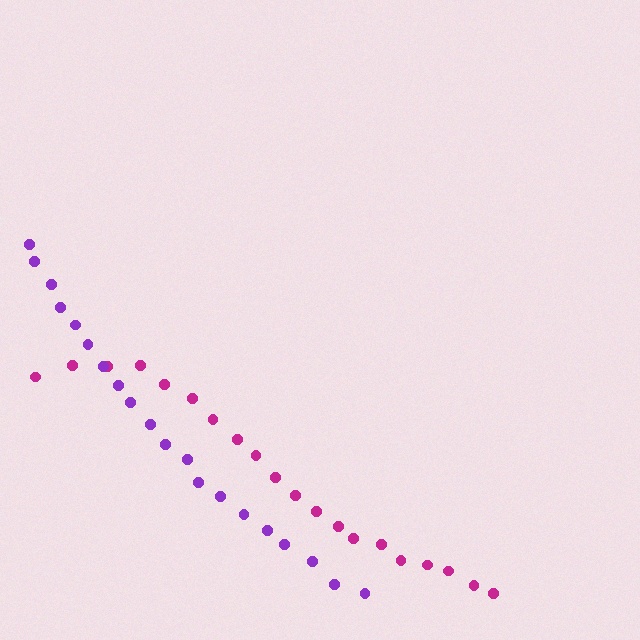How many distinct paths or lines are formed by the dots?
There are 2 distinct paths.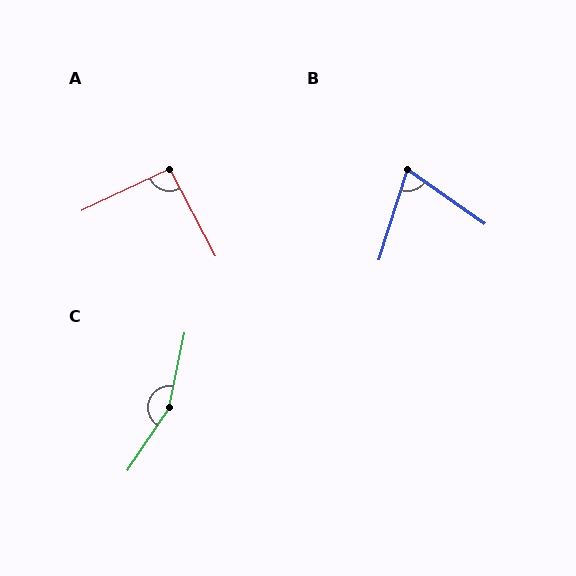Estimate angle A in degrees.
Approximately 93 degrees.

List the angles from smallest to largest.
B (73°), A (93°), C (158°).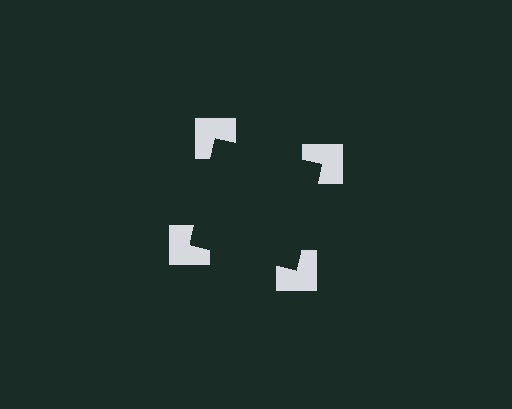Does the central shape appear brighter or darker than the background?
It typically appears slightly darker than the background, even though no actual brightness change is drawn.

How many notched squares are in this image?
There are 4 — one at each vertex of the illusory square.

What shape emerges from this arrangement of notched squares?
An illusory square — its edges are inferred from the aligned wedge cuts in the notched squares, not physically drawn.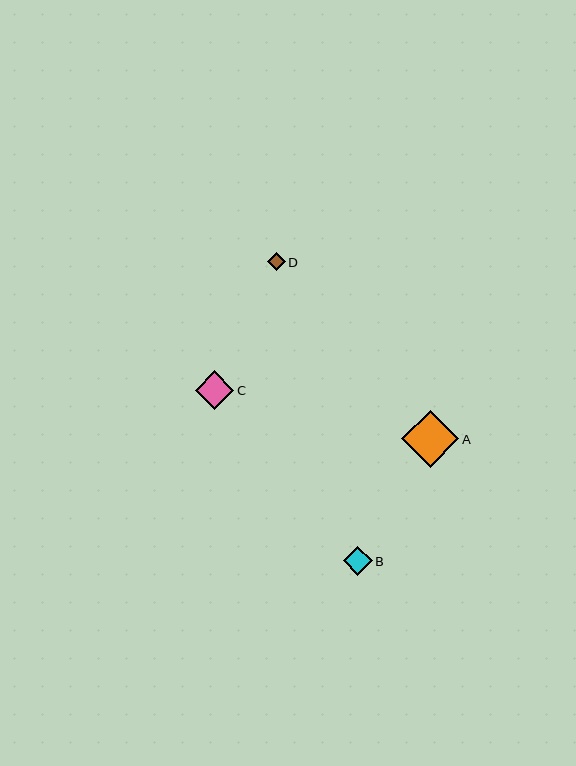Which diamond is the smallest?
Diamond D is the smallest with a size of approximately 18 pixels.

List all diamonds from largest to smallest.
From largest to smallest: A, C, B, D.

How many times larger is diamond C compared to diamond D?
Diamond C is approximately 2.1 times the size of diamond D.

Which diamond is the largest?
Diamond A is the largest with a size of approximately 57 pixels.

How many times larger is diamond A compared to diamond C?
Diamond A is approximately 1.5 times the size of diamond C.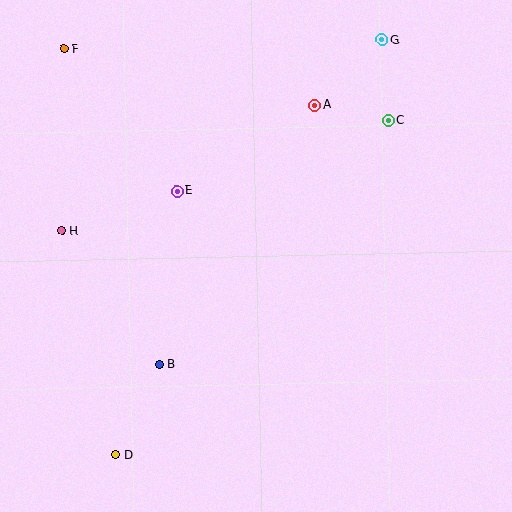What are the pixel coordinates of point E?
Point E is at (177, 191).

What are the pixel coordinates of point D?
Point D is at (116, 455).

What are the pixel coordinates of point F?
Point F is at (64, 49).